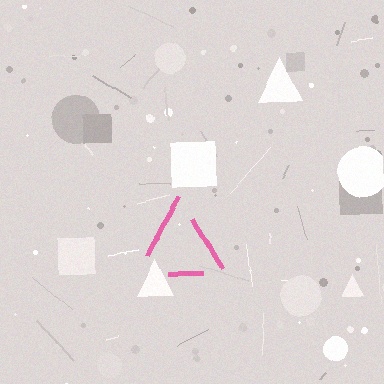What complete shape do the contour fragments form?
The contour fragments form a triangle.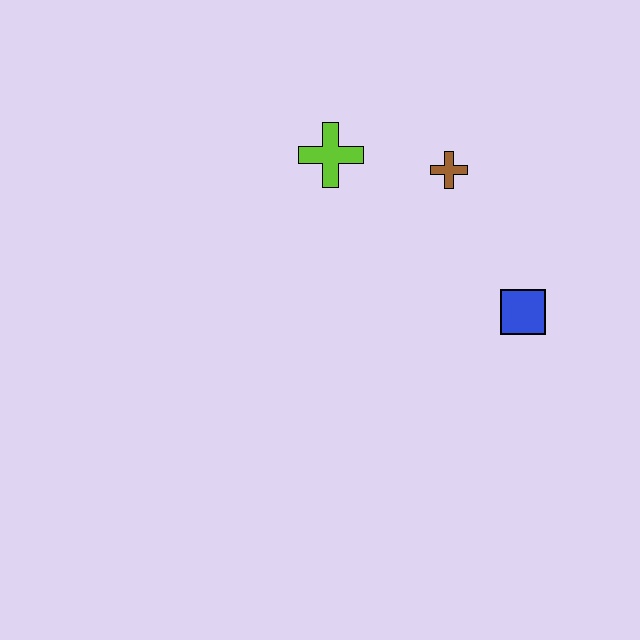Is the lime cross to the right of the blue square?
No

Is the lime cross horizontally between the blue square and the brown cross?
No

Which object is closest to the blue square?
The brown cross is closest to the blue square.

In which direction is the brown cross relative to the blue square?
The brown cross is above the blue square.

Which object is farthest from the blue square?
The lime cross is farthest from the blue square.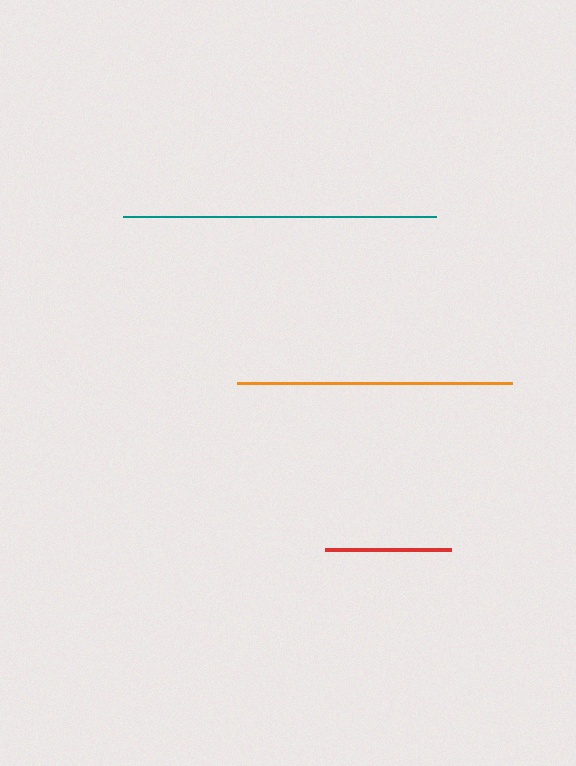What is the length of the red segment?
The red segment is approximately 125 pixels long.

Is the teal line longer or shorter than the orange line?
The teal line is longer than the orange line.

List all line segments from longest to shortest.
From longest to shortest: teal, orange, red.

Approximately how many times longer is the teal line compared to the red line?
The teal line is approximately 2.5 times the length of the red line.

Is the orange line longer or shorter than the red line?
The orange line is longer than the red line.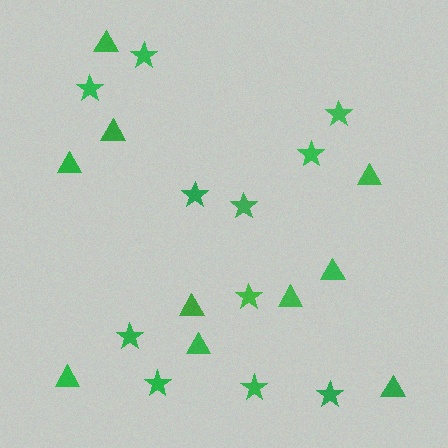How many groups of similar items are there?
There are 2 groups: one group of triangles (10) and one group of stars (11).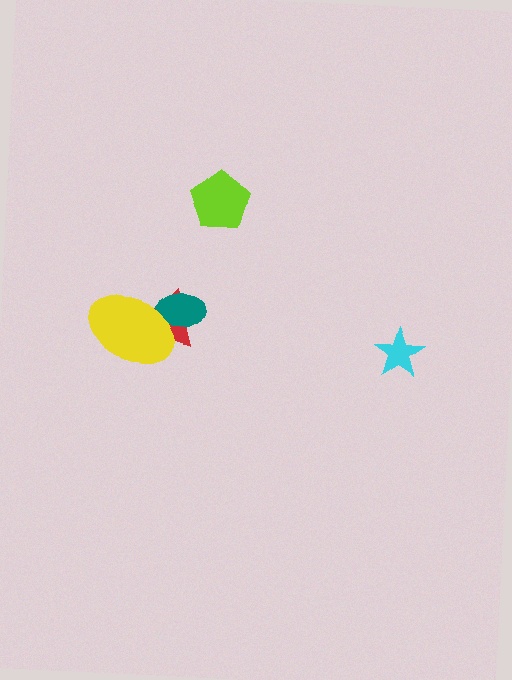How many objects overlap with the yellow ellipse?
2 objects overlap with the yellow ellipse.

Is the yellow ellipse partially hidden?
No, no other shape covers it.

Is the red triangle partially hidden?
Yes, it is partially covered by another shape.